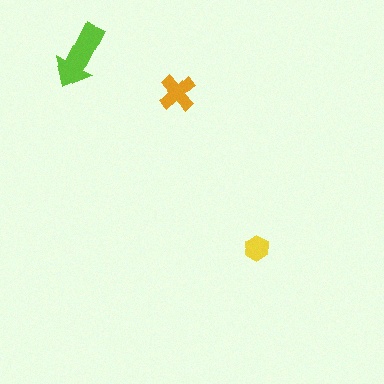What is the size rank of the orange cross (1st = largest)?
2nd.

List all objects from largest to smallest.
The lime arrow, the orange cross, the yellow hexagon.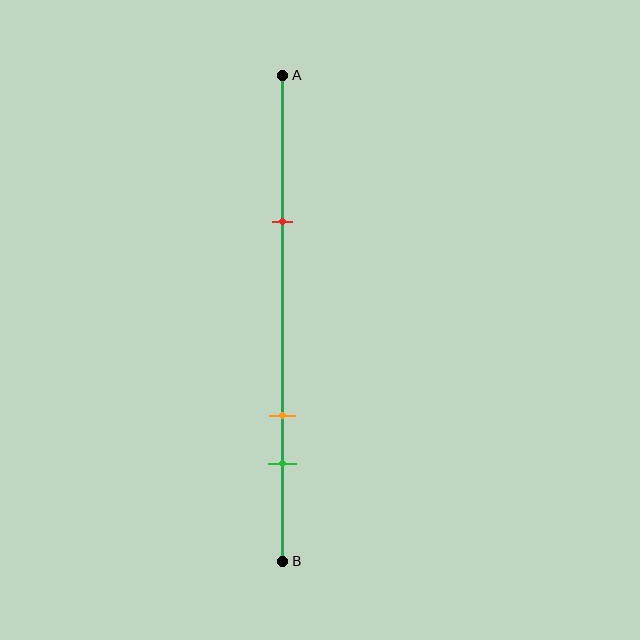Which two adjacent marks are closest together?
The orange and green marks are the closest adjacent pair.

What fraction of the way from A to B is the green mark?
The green mark is approximately 80% (0.8) of the way from A to B.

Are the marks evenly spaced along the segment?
No, the marks are not evenly spaced.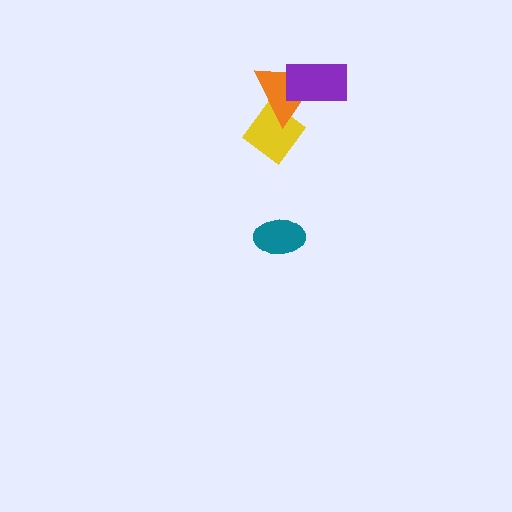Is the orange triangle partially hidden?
Yes, it is partially covered by another shape.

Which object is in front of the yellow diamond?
The orange triangle is in front of the yellow diamond.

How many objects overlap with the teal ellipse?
0 objects overlap with the teal ellipse.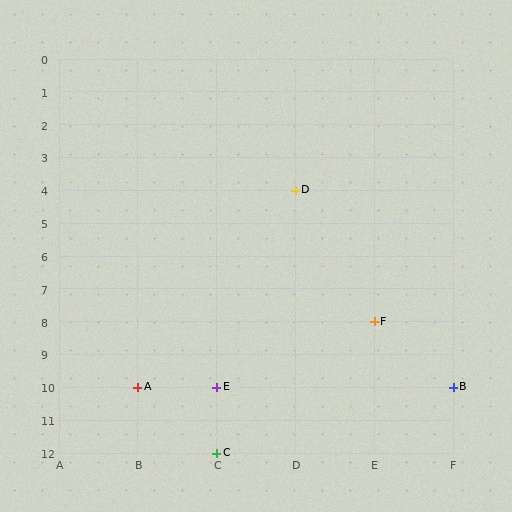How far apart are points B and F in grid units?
Points B and F are 1 column and 2 rows apart (about 2.2 grid units diagonally).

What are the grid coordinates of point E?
Point E is at grid coordinates (C, 10).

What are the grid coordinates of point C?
Point C is at grid coordinates (C, 12).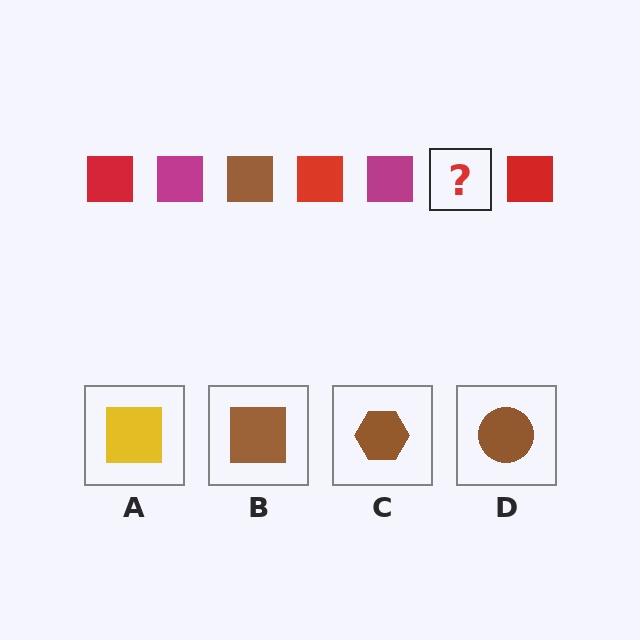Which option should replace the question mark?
Option B.